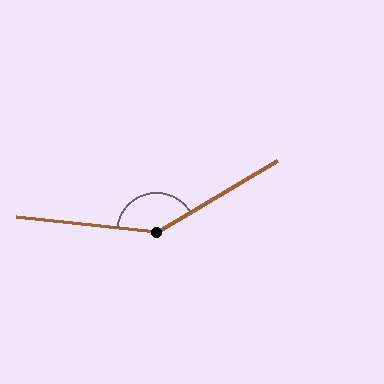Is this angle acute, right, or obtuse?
It is obtuse.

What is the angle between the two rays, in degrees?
Approximately 143 degrees.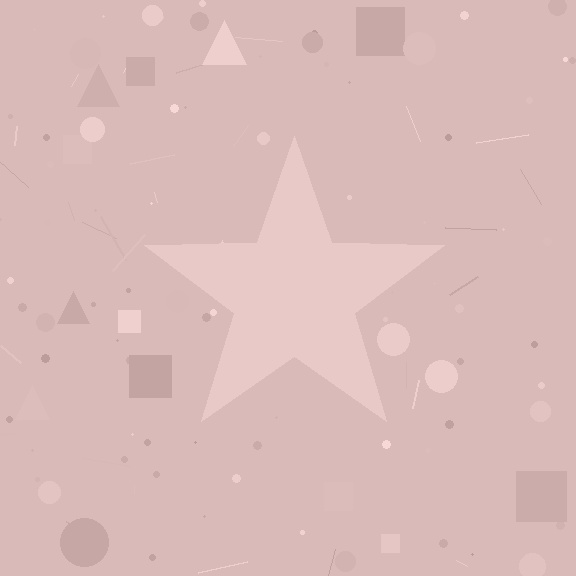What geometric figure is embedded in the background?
A star is embedded in the background.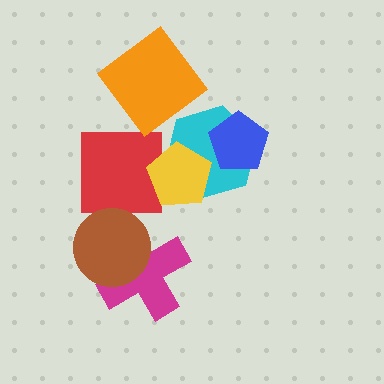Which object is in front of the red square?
The yellow pentagon is in front of the red square.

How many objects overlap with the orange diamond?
0 objects overlap with the orange diamond.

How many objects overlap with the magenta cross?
1 object overlaps with the magenta cross.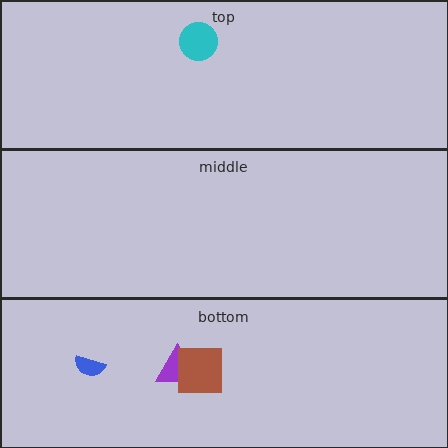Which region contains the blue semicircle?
The bottom region.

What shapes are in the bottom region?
The blue semicircle, the purple triangle, the brown square.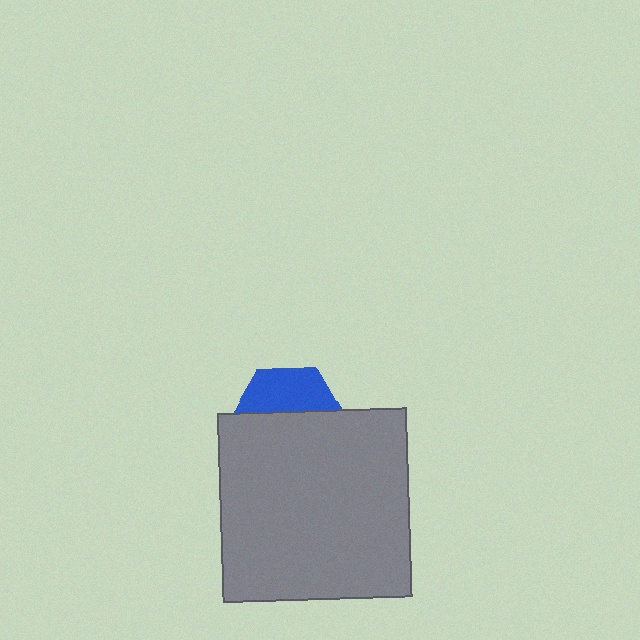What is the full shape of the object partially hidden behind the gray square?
The partially hidden object is a blue hexagon.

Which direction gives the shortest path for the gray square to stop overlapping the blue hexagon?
Moving down gives the shortest separation.